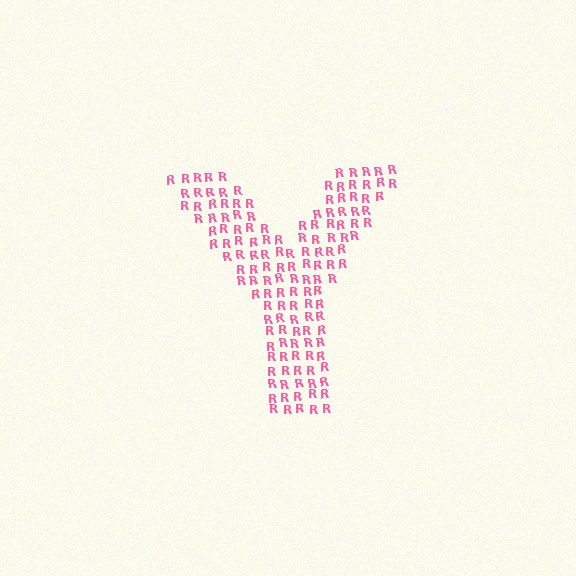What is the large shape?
The large shape is the letter Y.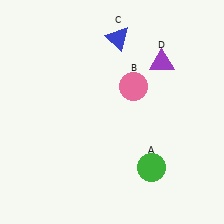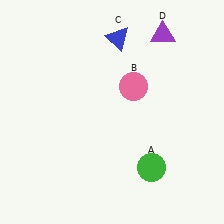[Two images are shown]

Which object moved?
The purple triangle (D) moved up.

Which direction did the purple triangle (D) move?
The purple triangle (D) moved up.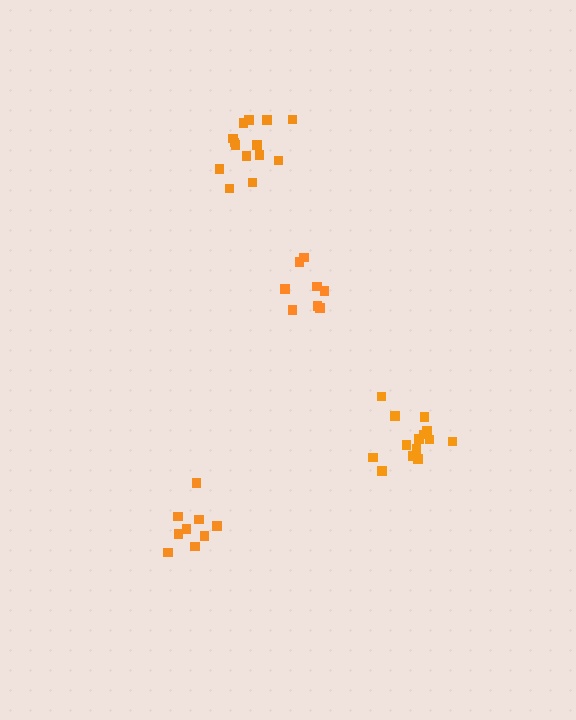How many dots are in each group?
Group 1: 8 dots, Group 2: 9 dots, Group 3: 14 dots, Group 4: 14 dots (45 total).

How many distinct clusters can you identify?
There are 4 distinct clusters.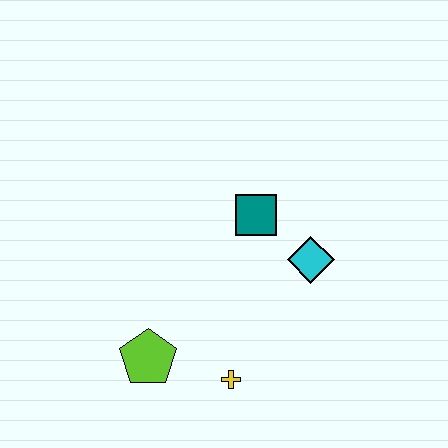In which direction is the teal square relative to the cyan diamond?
The teal square is to the left of the cyan diamond.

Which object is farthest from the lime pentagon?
The cyan diamond is farthest from the lime pentagon.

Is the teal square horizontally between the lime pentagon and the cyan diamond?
Yes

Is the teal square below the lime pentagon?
No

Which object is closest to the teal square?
The cyan diamond is closest to the teal square.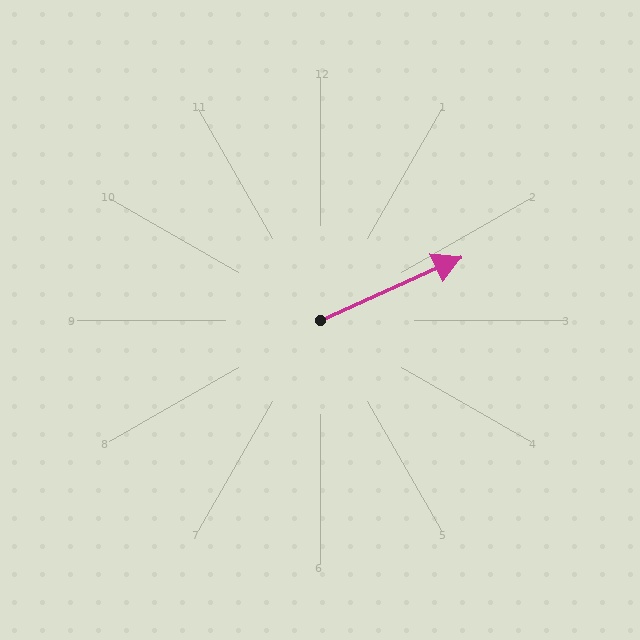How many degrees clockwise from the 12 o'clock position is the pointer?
Approximately 66 degrees.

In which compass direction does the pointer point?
Northeast.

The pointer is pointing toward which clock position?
Roughly 2 o'clock.